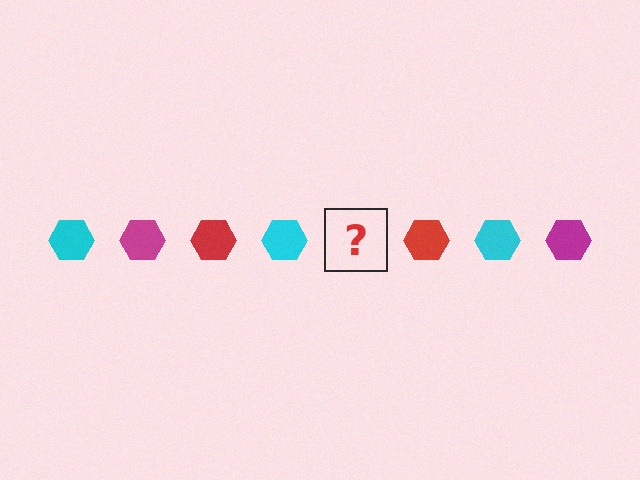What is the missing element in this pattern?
The missing element is a magenta hexagon.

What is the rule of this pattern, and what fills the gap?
The rule is that the pattern cycles through cyan, magenta, red hexagons. The gap should be filled with a magenta hexagon.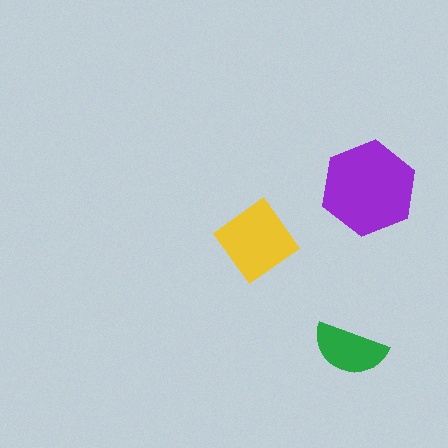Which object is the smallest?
The green semicircle.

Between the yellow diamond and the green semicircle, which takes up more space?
The yellow diamond.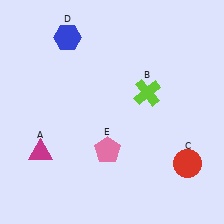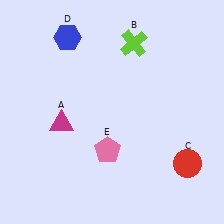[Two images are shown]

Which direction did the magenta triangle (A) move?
The magenta triangle (A) moved up.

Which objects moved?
The objects that moved are: the magenta triangle (A), the lime cross (B).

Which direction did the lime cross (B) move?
The lime cross (B) moved up.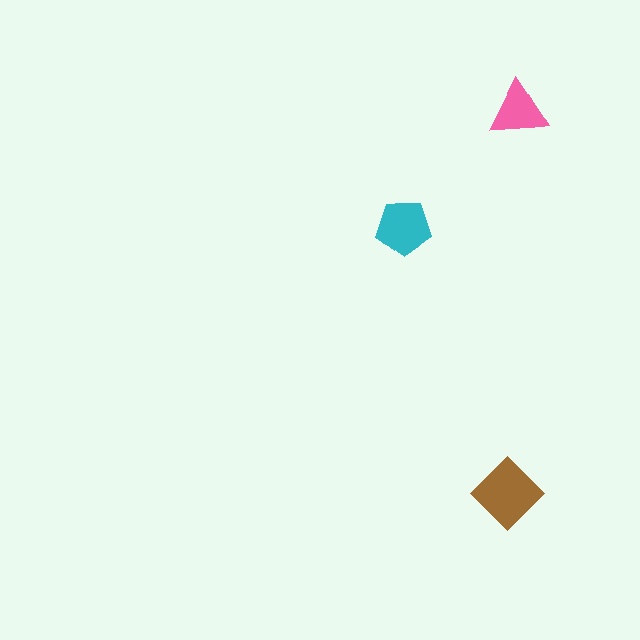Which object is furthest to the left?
The cyan pentagon is leftmost.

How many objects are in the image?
There are 3 objects in the image.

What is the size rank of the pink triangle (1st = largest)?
3rd.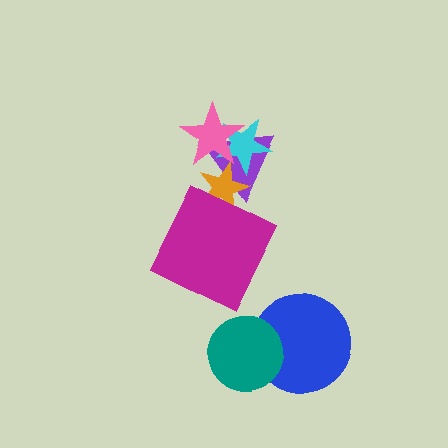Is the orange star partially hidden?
Yes, it is partially covered by another shape.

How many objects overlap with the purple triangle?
3 objects overlap with the purple triangle.